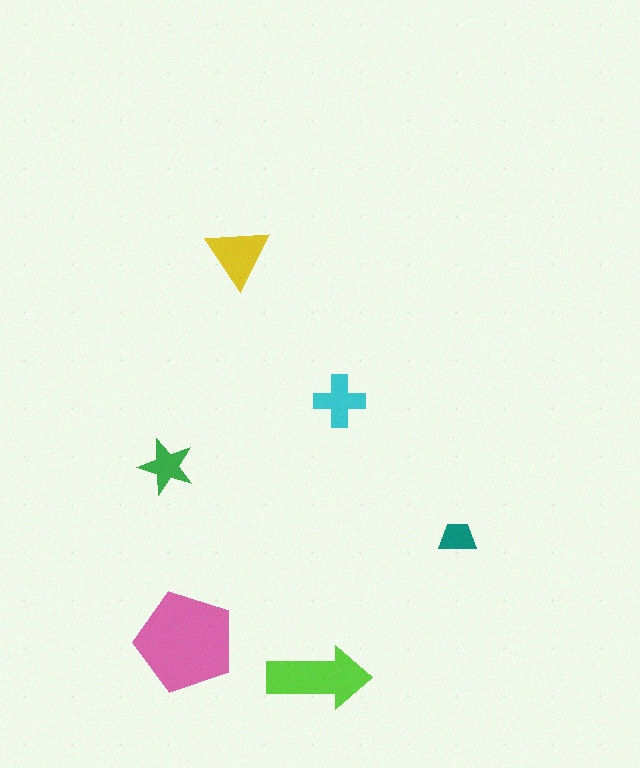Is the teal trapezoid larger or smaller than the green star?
Smaller.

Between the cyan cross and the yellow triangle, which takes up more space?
The yellow triangle.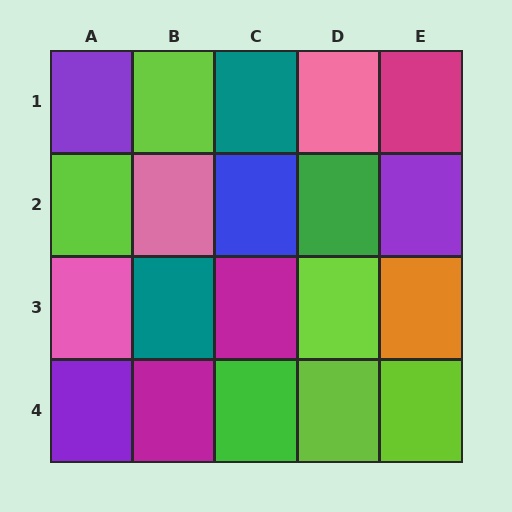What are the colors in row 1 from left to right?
Purple, lime, teal, pink, magenta.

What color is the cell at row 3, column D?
Lime.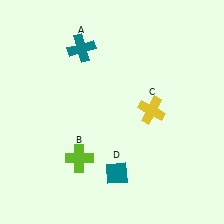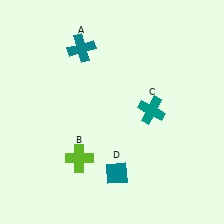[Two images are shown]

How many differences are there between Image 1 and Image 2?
There is 1 difference between the two images.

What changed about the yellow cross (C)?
In Image 1, C is yellow. In Image 2, it changed to teal.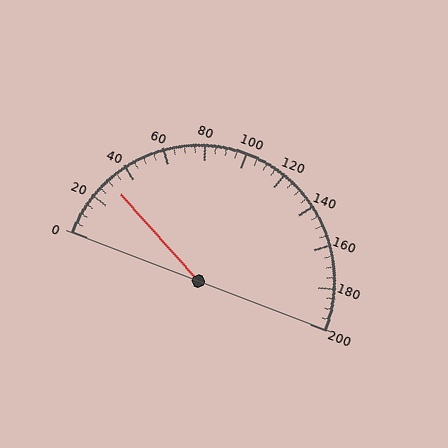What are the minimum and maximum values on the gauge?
The gauge ranges from 0 to 200.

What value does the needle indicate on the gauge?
The needle indicates approximately 30.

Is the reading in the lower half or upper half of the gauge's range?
The reading is in the lower half of the range (0 to 200).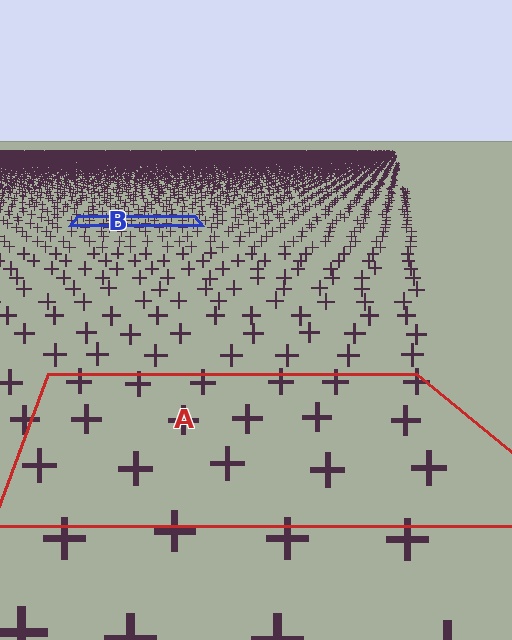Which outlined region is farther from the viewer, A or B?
Region B is farther from the viewer — the texture elements inside it appear smaller and more densely packed.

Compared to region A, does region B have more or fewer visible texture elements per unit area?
Region B has more texture elements per unit area — they are packed more densely because it is farther away.